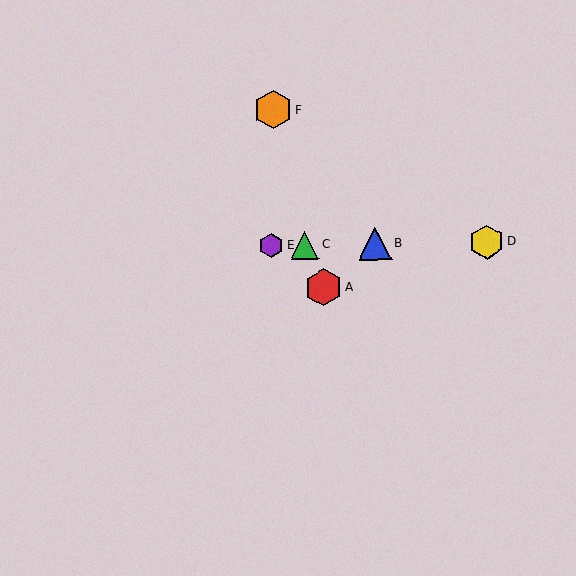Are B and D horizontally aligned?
Yes, both are at y≈244.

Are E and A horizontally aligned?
No, E is at y≈246 and A is at y≈287.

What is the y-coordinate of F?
Object F is at y≈110.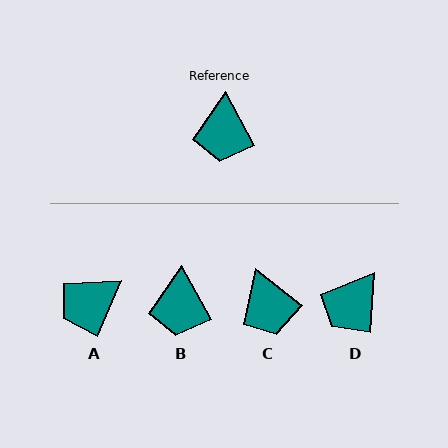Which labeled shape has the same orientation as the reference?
B.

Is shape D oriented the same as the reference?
No, it is off by about 33 degrees.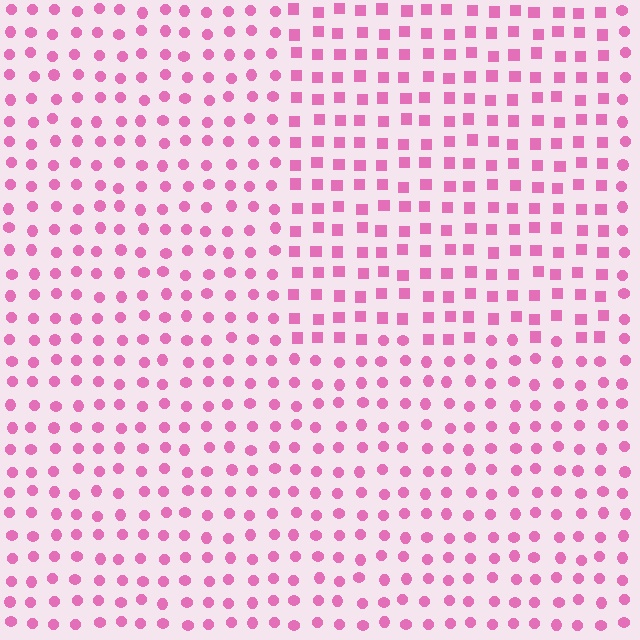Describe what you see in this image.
The image is filled with small pink elements arranged in a uniform grid. A rectangle-shaped region contains squares, while the surrounding area contains circles. The boundary is defined purely by the change in element shape.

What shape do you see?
I see a rectangle.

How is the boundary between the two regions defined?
The boundary is defined by a change in element shape: squares inside vs. circles outside. All elements share the same color and spacing.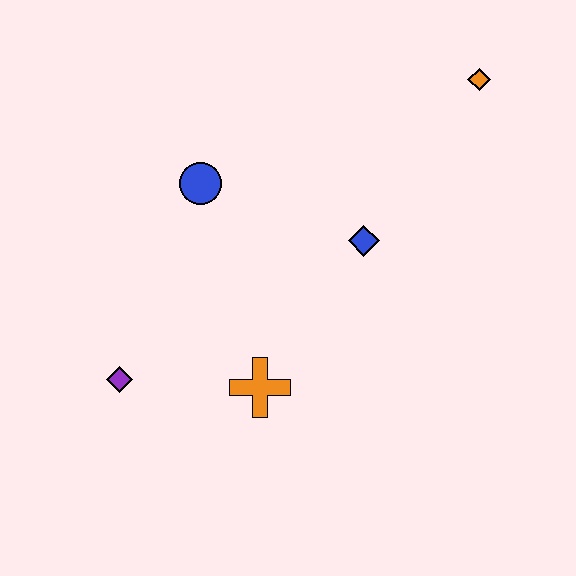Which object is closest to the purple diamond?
The orange cross is closest to the purple diamond.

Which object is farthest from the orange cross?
The orange diamond is farthest from the orange cross.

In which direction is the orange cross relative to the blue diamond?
The orange cross is below the blue diamond.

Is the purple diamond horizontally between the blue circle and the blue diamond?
No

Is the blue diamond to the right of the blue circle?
Yes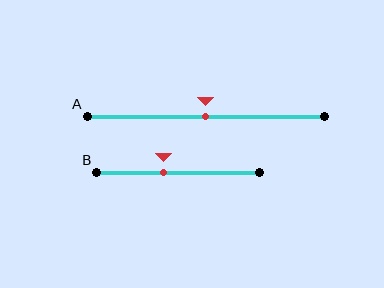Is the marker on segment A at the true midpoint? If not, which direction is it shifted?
Yes, the marker on segment A is at the true midpoint.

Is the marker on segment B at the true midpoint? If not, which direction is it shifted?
No, the marker on segment B is shifted to the left by about 9% of the segment length.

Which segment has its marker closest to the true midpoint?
Segment A has its marker closest to the true midpoint.